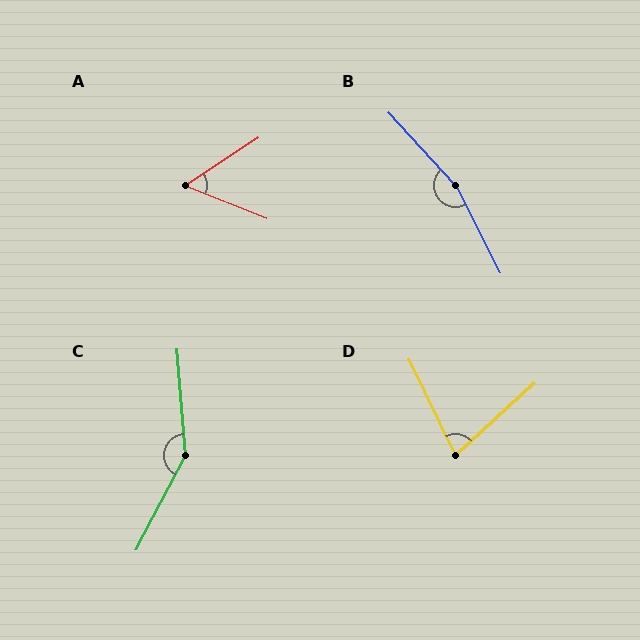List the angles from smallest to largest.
A (55°), D (73°), C (148°), B (164°).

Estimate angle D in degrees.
Approximately 73 degrees.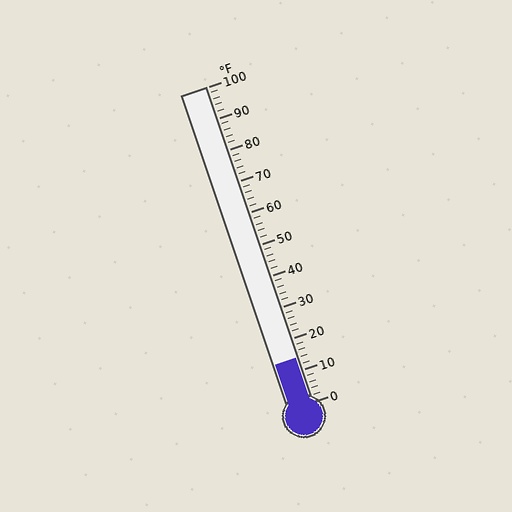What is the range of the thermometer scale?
The thermometer scale ranges from 0°F to 100°F.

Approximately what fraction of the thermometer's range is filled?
The thermometer is filled to approximately 15% of its range.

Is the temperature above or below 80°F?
The temperature is below 80°F.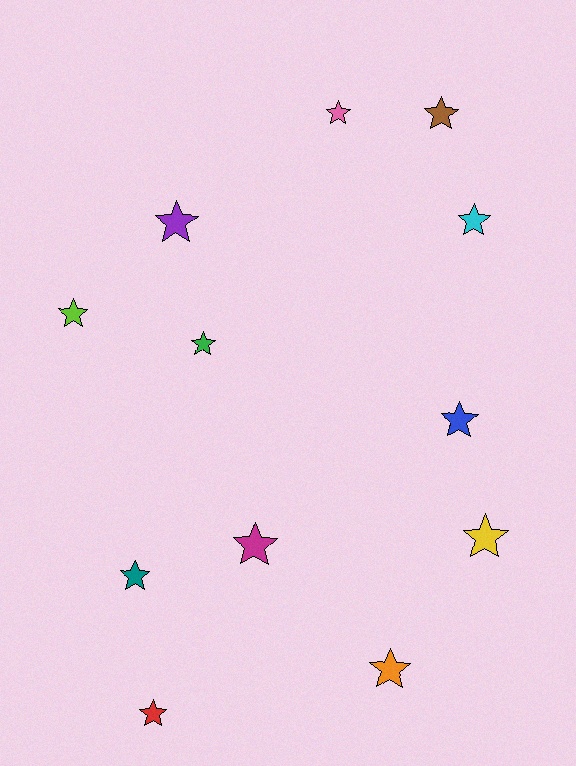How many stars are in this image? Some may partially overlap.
There are 12 stars.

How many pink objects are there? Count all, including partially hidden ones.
There is 1 pink object.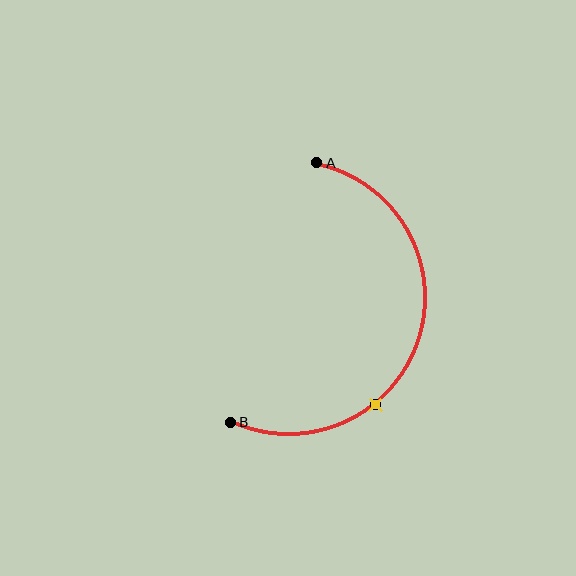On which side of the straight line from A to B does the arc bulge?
The arc bulges to the right of the straight line connecting A and B.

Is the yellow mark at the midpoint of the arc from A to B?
No. The yellow mark lies on the arc but is closer to endpoint B. The arc midpoint would be at the point on the curve equidistant along the arc from both A and B.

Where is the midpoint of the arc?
The arc midpoint is the point on the curve farthest from the straight line joining A and B. It sits to the right of that line.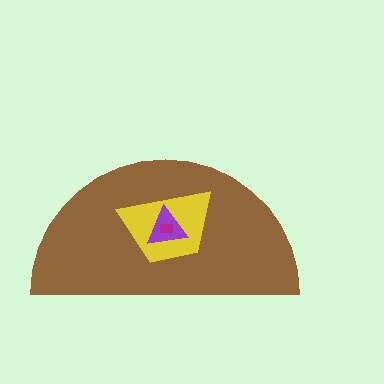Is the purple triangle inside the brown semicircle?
Yes.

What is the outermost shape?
The brown semicircle.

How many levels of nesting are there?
4.